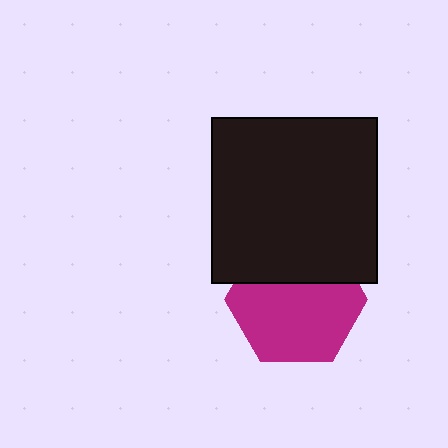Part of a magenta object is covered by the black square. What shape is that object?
It is a hexagon.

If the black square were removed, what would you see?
You would see the complete magenta hexagon.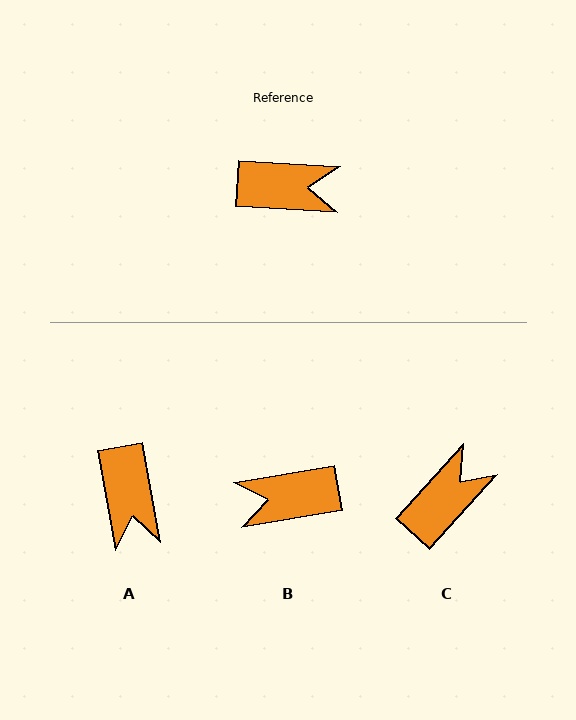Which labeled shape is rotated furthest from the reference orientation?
B, about 167 degrees away.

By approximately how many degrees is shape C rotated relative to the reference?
Approximately 51 degrees counter-clockwise.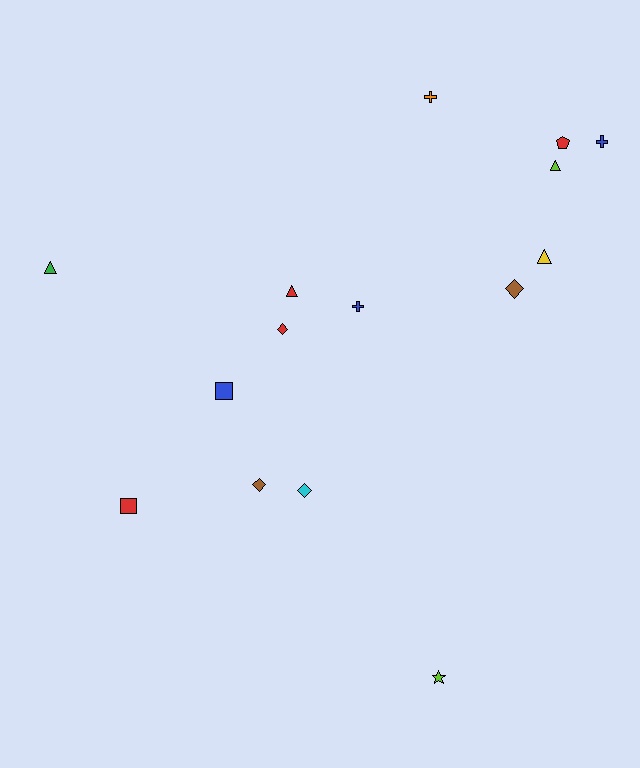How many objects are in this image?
There are 15 objects.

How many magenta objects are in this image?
There are no magenta objects.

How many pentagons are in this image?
There is 1 pentagon.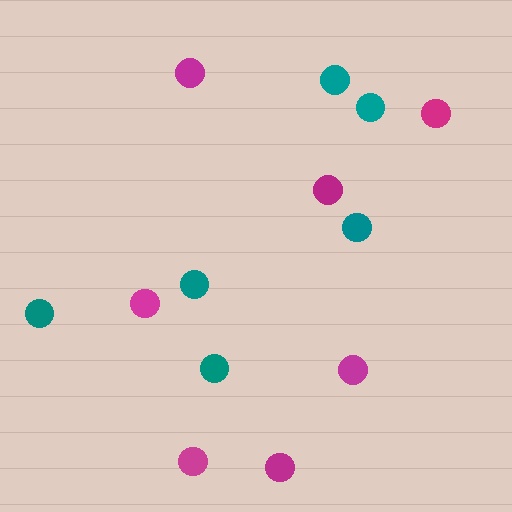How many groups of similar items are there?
There are 2 groups: one group of magenta circles (7) and one group of teal circles (6).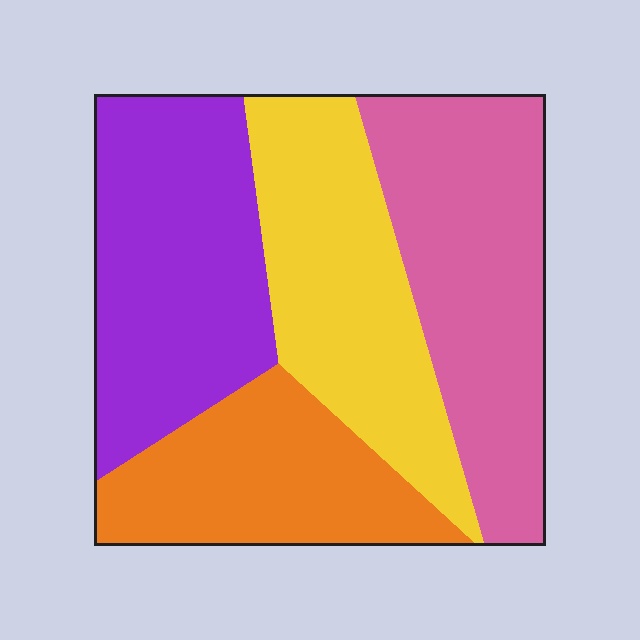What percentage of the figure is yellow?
Yellow covers around 25% of the figure.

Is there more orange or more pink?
Pink.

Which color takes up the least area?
Orange, at roughly 20%.